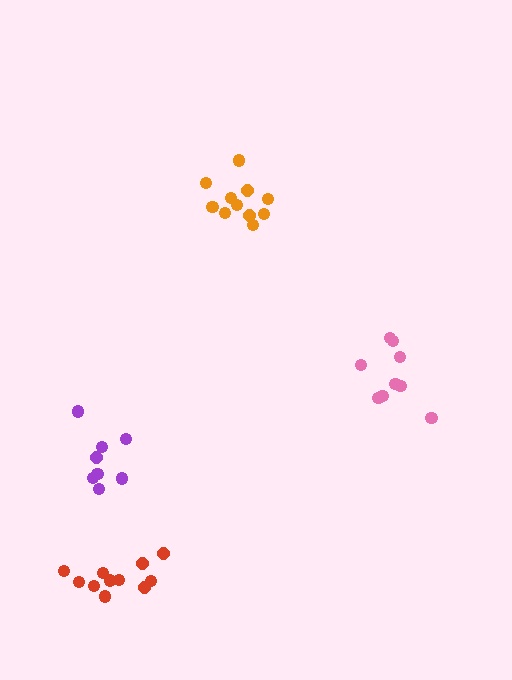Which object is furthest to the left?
The purple cluster is leftmost.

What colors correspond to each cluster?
The clusters are colored: pink, orange, red, purple.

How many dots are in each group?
Group 1: 9 dots, Group 2: 11 dots, Group 3: 11 dots, Group 4: 8 dots (39 total).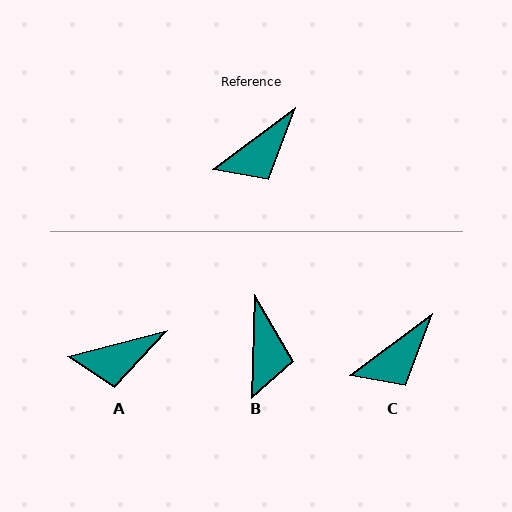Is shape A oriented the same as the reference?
No, it is off by about 23 degrees.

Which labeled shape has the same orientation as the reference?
C.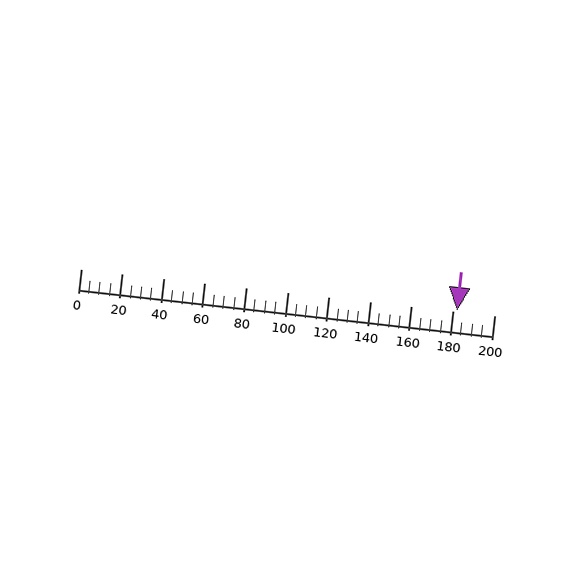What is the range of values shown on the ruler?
The ruler shows values from 0 to 200.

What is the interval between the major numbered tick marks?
The major tick marks are spaced 20 units apart.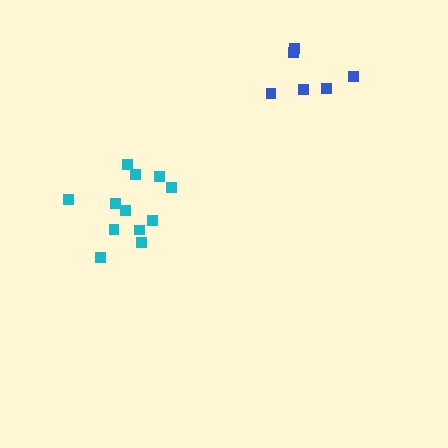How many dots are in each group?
Group 1: 12 dots, Group 2: 6 dots (18 total).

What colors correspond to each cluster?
The clusters are colored: cyan, blue.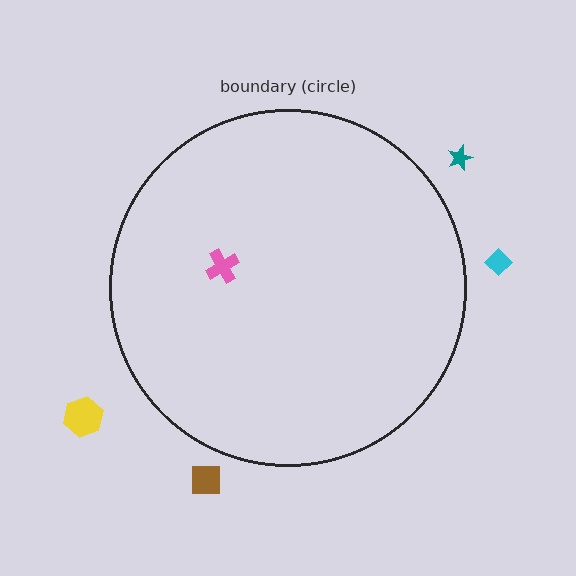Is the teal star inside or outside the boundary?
Outside.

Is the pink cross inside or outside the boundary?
Inside.